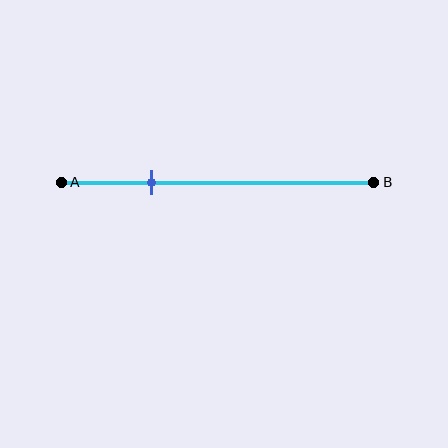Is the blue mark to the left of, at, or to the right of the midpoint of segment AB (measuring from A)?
The blue mark is to the left of the midpoint of segment AB.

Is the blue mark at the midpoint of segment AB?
No, the mark is at about 30% from A, not at the 50% midpoint.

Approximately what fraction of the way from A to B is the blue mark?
The blue mark is approximately 30% of the way from A to B.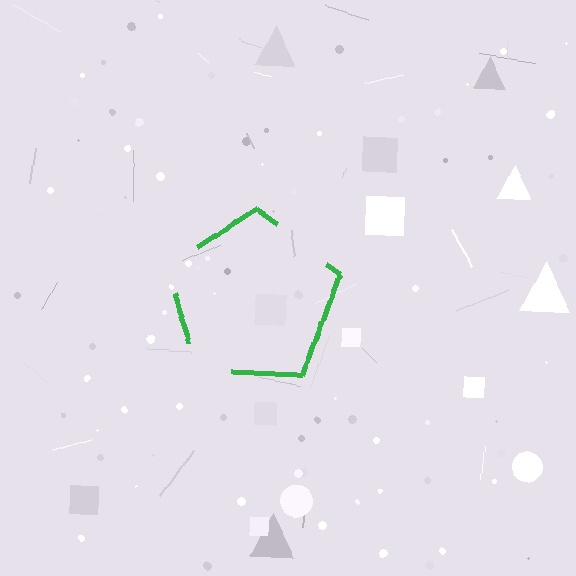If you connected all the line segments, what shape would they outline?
They would outline a pentagon.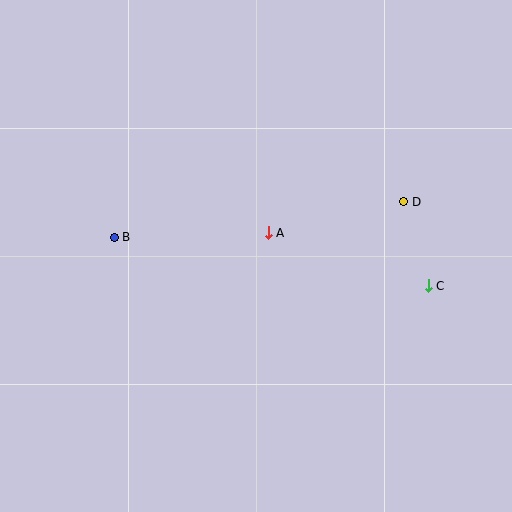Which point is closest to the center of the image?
Point A at (268, 233) is closest to the center.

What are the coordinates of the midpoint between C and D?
The midpoint between C and D is at (416, 244).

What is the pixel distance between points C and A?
The distance between C and A is 169 pixels.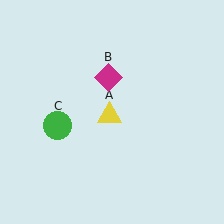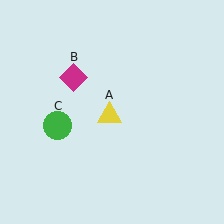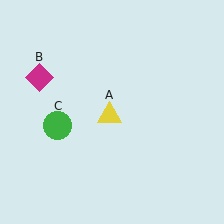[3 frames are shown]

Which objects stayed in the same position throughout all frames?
Yellow triangle (object A) and green circle (object C) remained stationary.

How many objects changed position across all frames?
1 object changed position: magenta diamond (object B).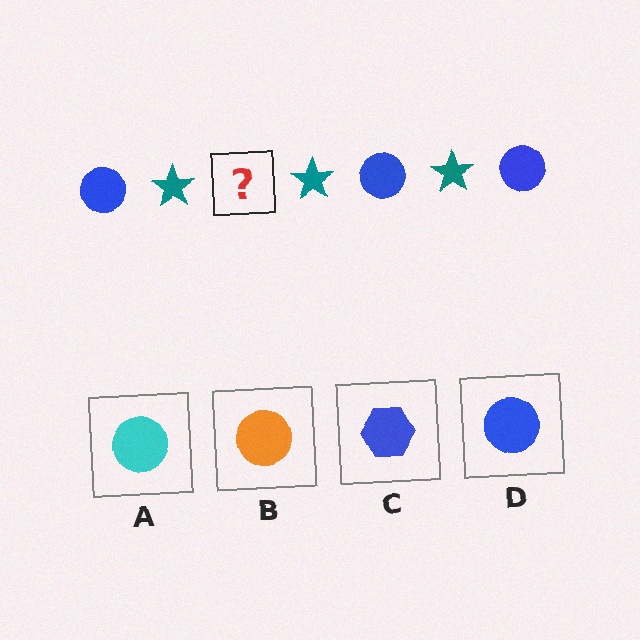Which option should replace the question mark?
Option D.